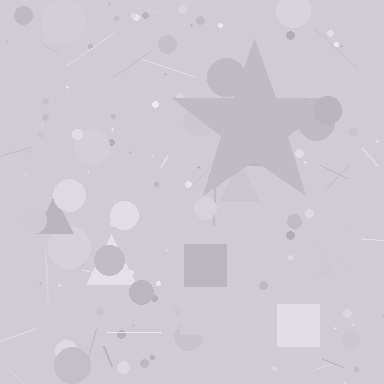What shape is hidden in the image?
A star is hidden in the image.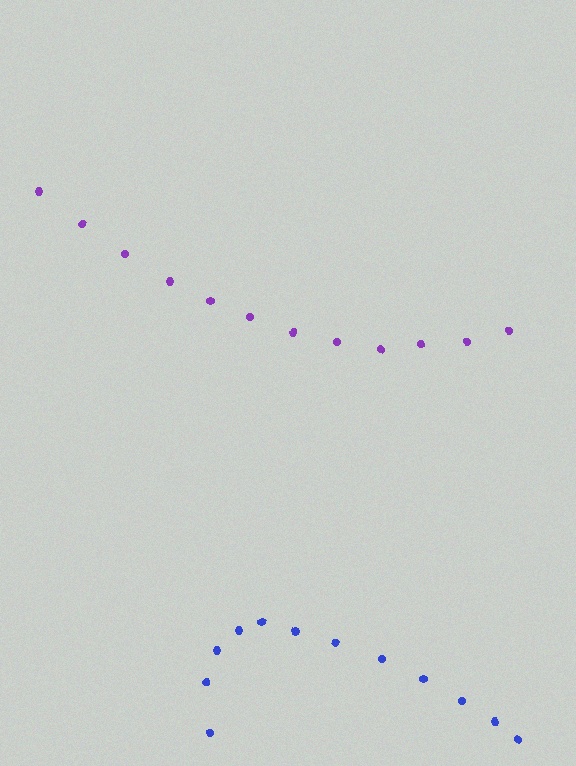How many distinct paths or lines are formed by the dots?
There are 2 distinct paths.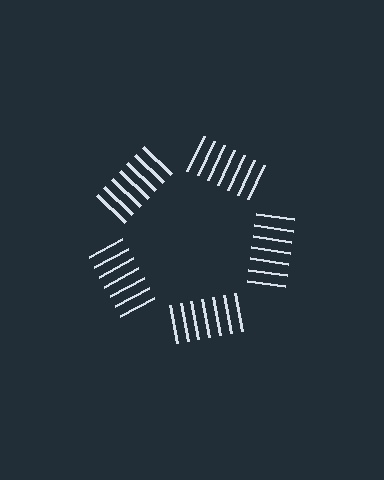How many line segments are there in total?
35 — 7 along each of the 5 edges.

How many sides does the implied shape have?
5 sides — the line-ends trace a pentagon.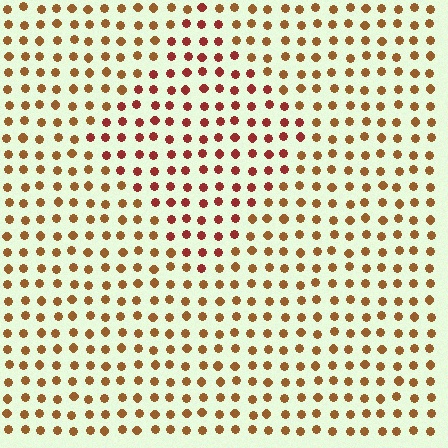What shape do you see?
I see a diamond.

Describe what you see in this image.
The image is filled with small brown elements in a uniform arrangement. A diamond-shaped region is visible where the elements are tinted to a slightly different hue, forming a subtle color boundary.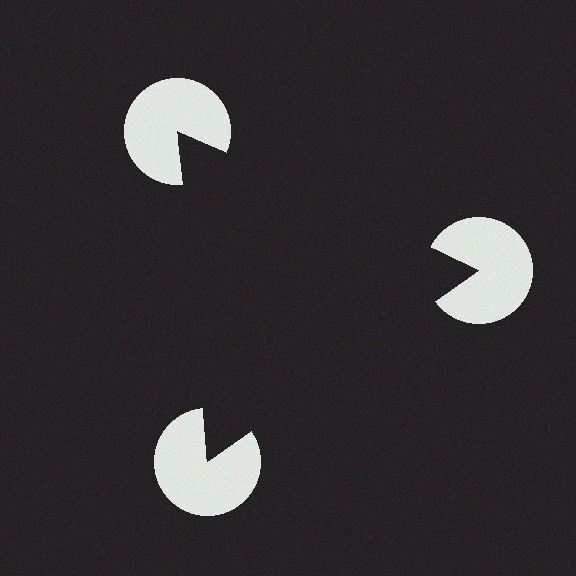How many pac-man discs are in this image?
There are 3 — one at each vertex of the illusory triangle.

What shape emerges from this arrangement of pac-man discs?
An illusory triangle — its edges are inferred from the aligned wedge cuts in the pac-man discs, not physically drawn.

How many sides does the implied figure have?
3 sides.